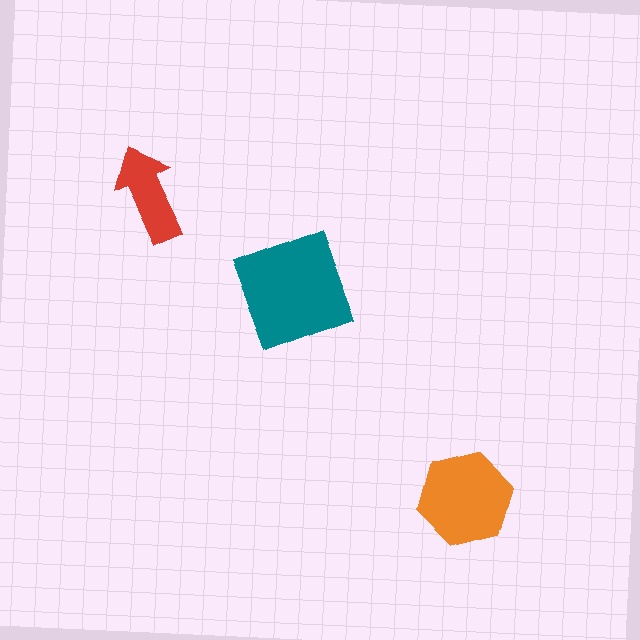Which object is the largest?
The teal square.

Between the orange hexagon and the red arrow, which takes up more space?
The orange hexagon.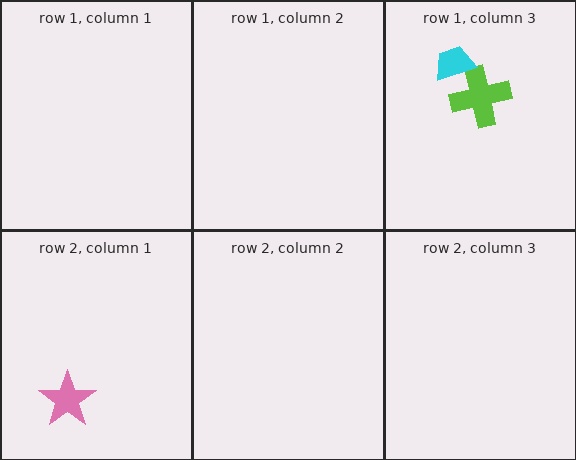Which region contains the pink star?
The row 2, column 1 region.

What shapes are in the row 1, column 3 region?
The lime cross, the cyan trapezoid.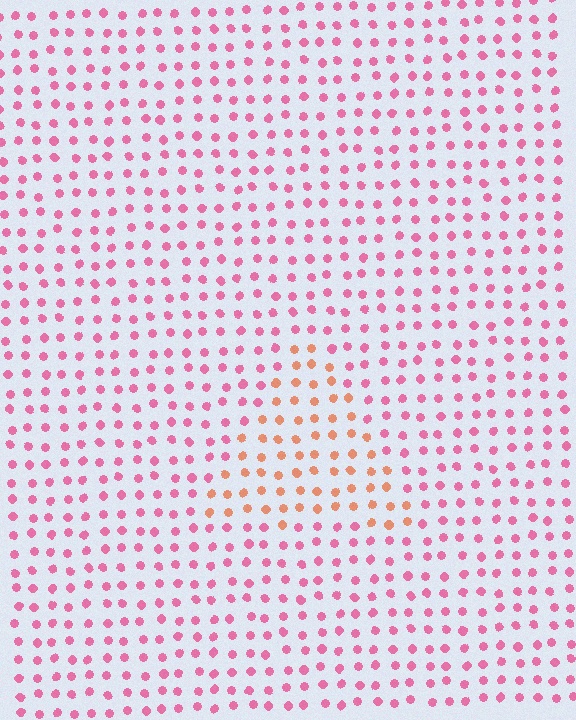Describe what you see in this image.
The image is filled with small pink elements in a uniform arrangement. A triangle-shaped region is visible where the elements are tinted to a slightly different hue, forming a subtle color boundary.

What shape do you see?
I see a triangle.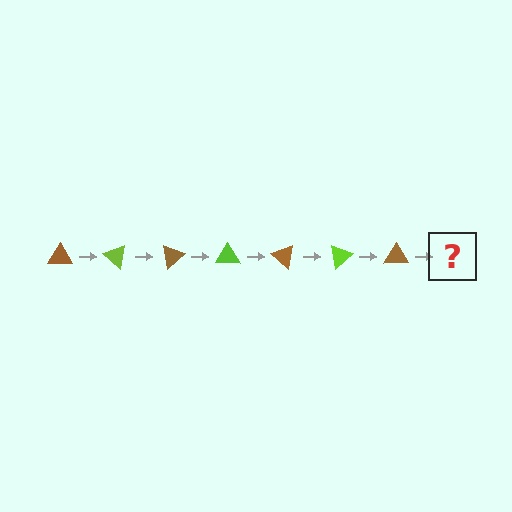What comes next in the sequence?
The next element should be a lime triangle, rotated 280 degrees from the start.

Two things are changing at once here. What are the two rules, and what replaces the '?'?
The two rules are that it rotates 40 degrees each step and the color cycles through brown and lime. The '?' should be a lime triangle, rotated 280 degrees from the start.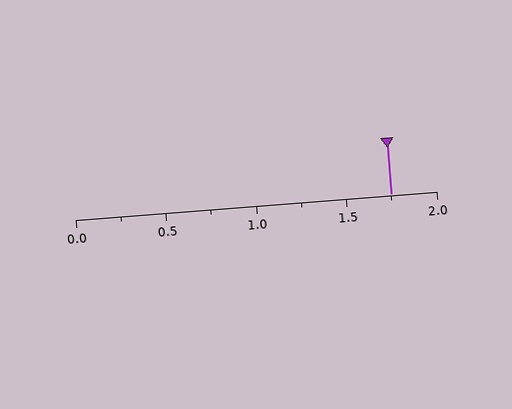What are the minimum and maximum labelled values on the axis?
The axis runs from 0.0 to 2.0.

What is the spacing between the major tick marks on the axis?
The major ticks are spaced 0.5 apart.